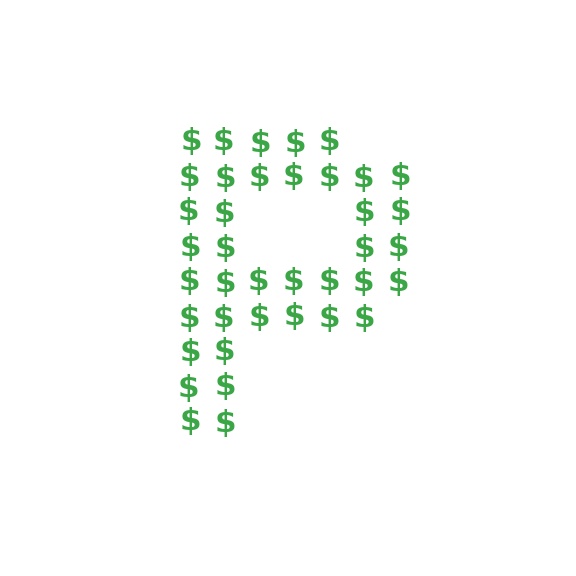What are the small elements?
The small elements are dollar signs.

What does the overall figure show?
The overall figure shows the letter P.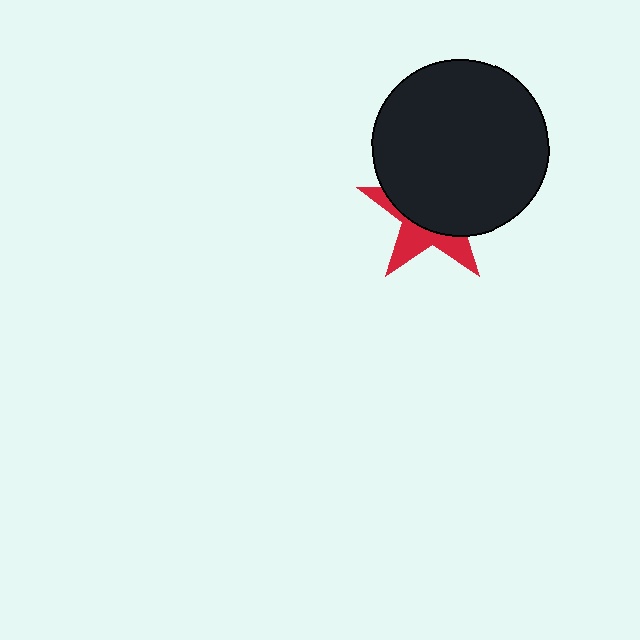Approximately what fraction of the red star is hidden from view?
Roughly 64% of the red star is hidden behind the black circle.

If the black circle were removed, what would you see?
You would see the complete red star.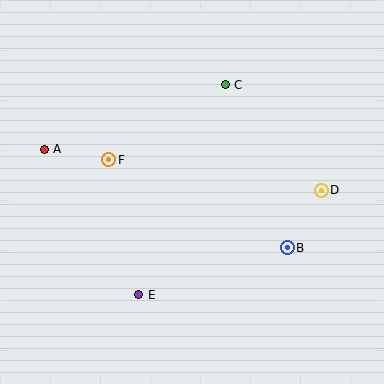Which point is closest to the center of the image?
Point F at (109, 160) is closest to the center.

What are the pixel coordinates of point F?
Point F is at (109, 160).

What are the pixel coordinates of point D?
Point D is at (321, 190).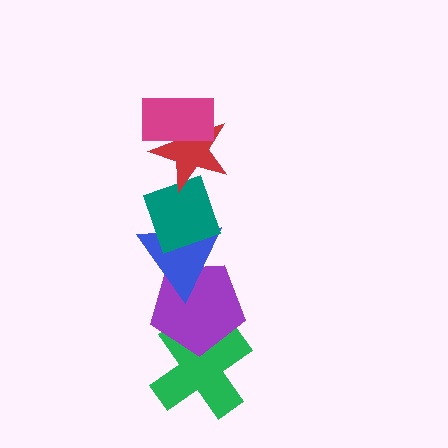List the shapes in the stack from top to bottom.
From top to bottom: the magenta rectangle, the red star, the teal diamond, the blue triangle, the purple pentagon, the green cross.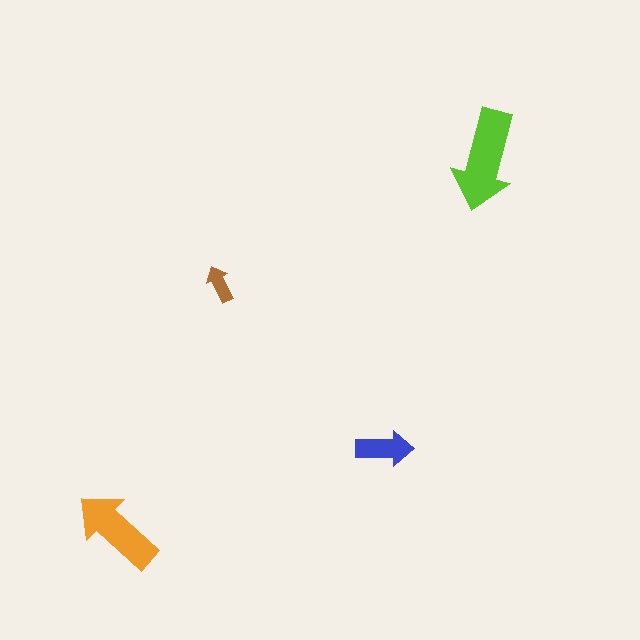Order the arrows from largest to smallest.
the lime one, the orange one, the blue one, the brown one.